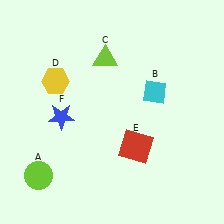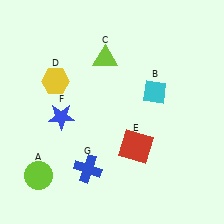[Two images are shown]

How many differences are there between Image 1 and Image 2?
There is 1 difference between the two images.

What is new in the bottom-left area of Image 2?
A blue cross (G) was added in the bottom-left area of Image 2.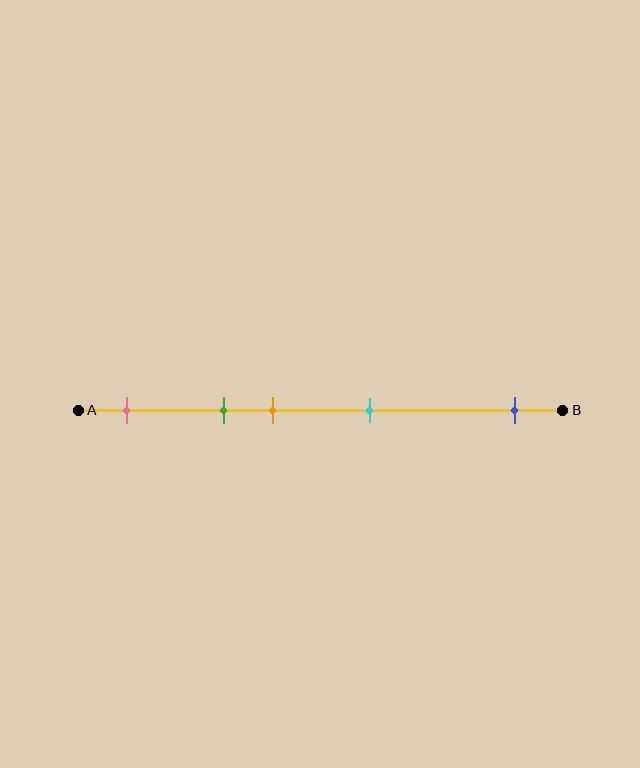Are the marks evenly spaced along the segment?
No, the marks are not evenly spaced.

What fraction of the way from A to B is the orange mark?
The orange mark is approximately 40% (0.4) of the way from A to B.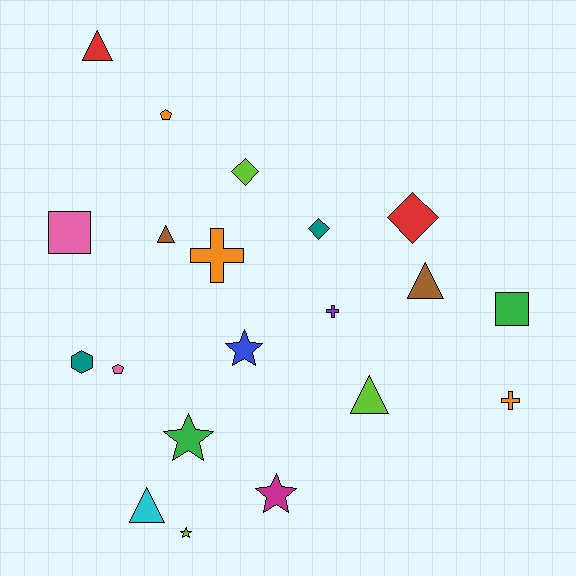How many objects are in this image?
There are 20 objects.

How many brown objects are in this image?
There are 2 brown objects.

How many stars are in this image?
There are 4 stars.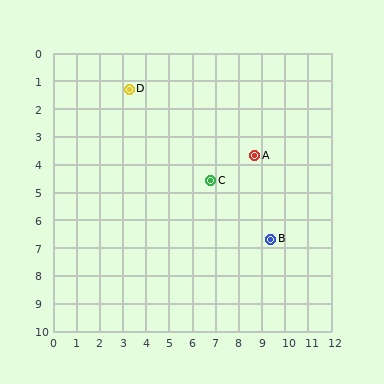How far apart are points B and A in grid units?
Points B and A are about 3.1 grid units apart.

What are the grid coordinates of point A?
Point A is at approximately (8.7, 3.7).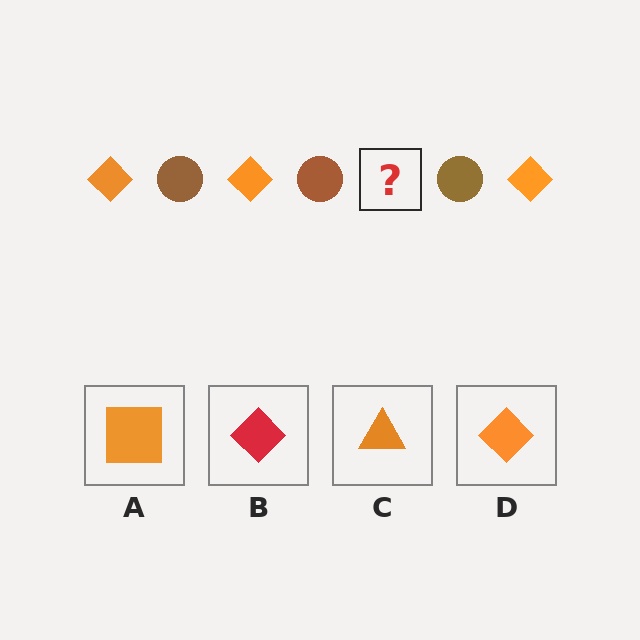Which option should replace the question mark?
Option D.